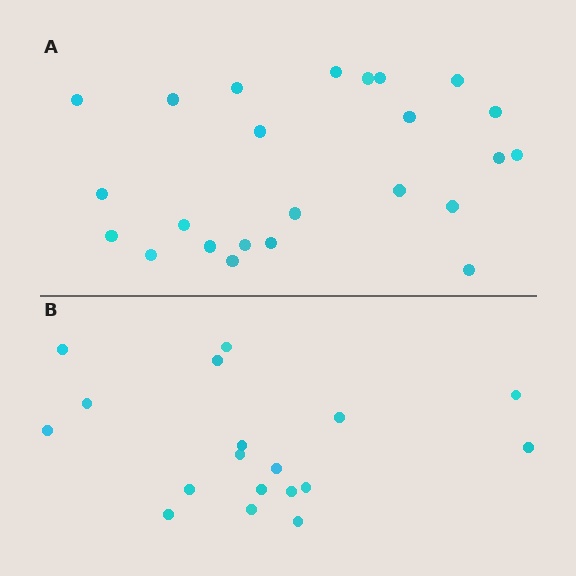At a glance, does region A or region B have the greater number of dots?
Region A (the top region) has more dots.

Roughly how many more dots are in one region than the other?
Region A has about 6 more dots than region B.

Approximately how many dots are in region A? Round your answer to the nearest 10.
About 20 dots. (The exact count is 24, which rounds to 20.)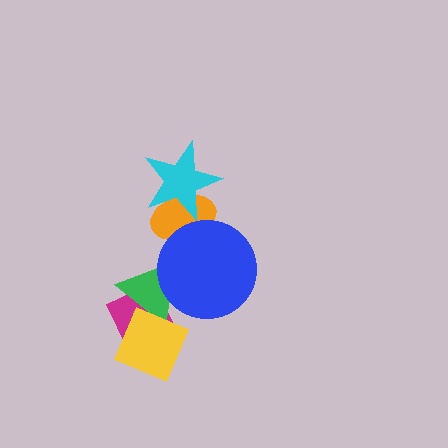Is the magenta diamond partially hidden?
Yes, it is partially covered by another shape.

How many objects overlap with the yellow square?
2 objects overlap with the yellow square.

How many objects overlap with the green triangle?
3 objects overlap with the green triangle.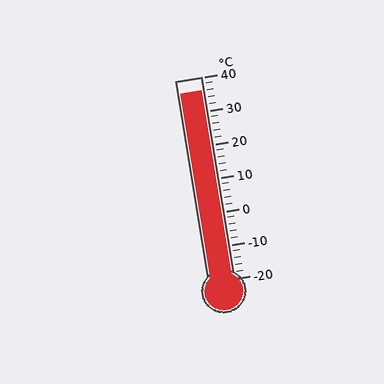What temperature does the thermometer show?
The thermometer shows approximately 36°C.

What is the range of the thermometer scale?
The thermometer scale ranges from -20°C to 40°C.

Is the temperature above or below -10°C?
The temperature is above -10°C.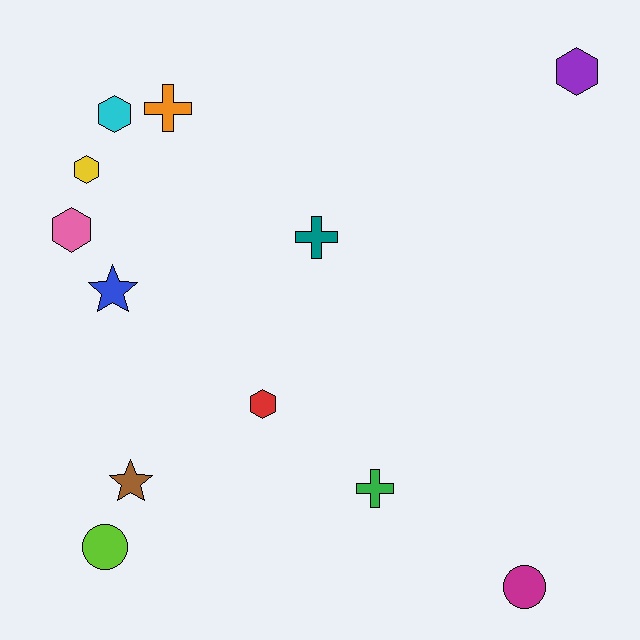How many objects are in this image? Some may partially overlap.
There are 12 objects.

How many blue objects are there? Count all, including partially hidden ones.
There is 1 blue object.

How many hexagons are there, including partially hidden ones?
There are 5 hexagons.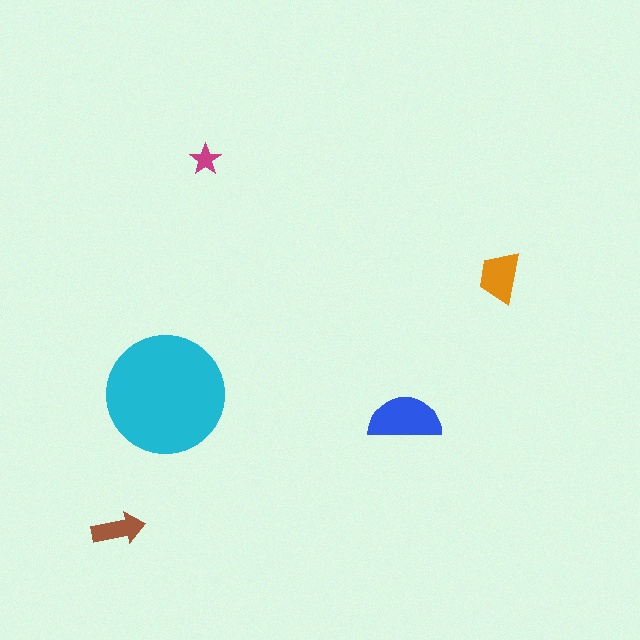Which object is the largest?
The cyan circle.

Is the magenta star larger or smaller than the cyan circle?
Smaller.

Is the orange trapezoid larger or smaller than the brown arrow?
Larger.